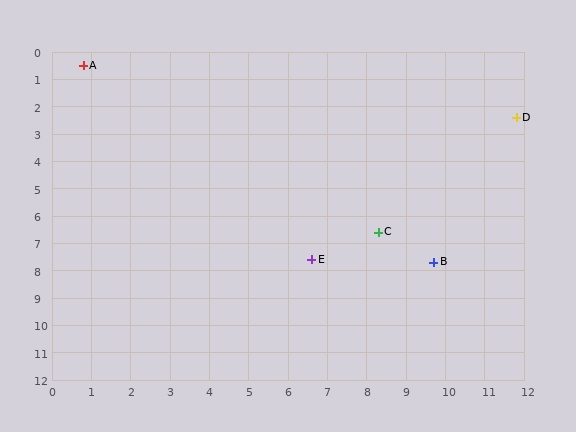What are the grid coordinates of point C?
Point C is at approximately (8.3, 6.6).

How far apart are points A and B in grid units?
Points A and B are about 11.4 grid units apart.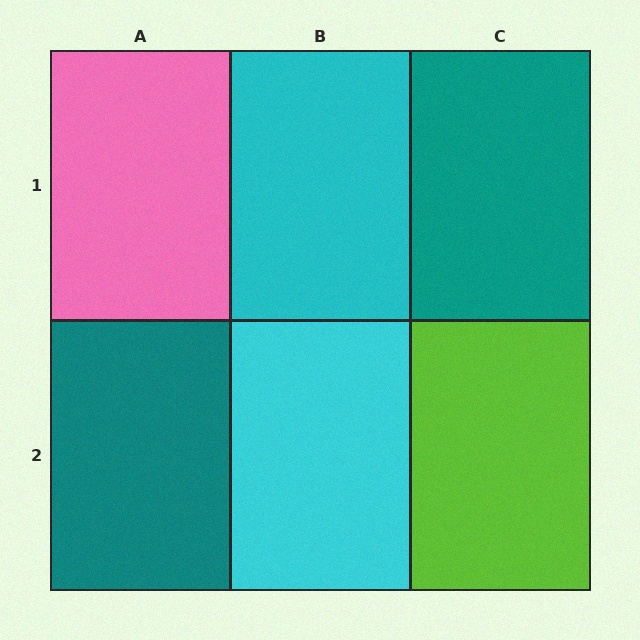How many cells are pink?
1 cell is pink.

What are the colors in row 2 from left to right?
Teal, cyan, lime.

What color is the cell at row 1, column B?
Cyan.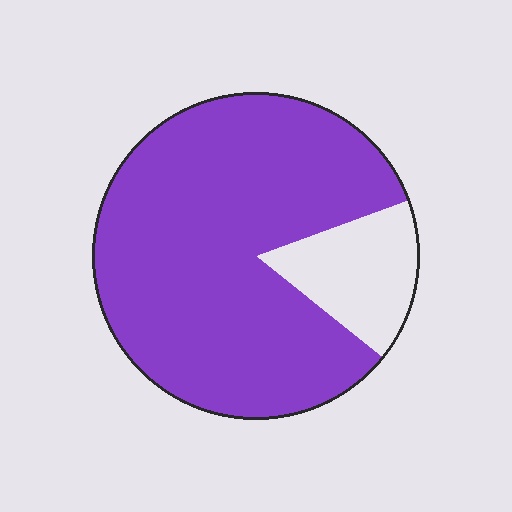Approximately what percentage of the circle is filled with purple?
Approximately 85%.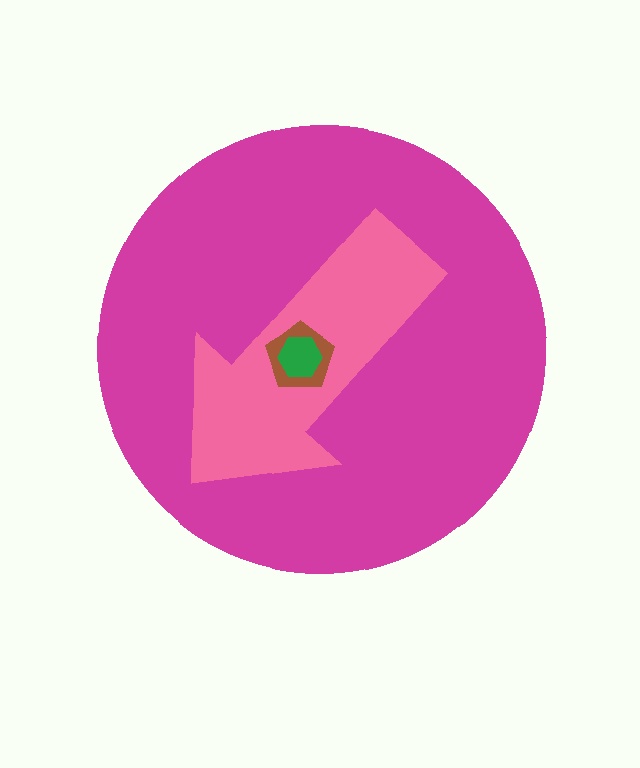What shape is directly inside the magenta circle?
The pink arrow.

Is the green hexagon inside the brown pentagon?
Yes.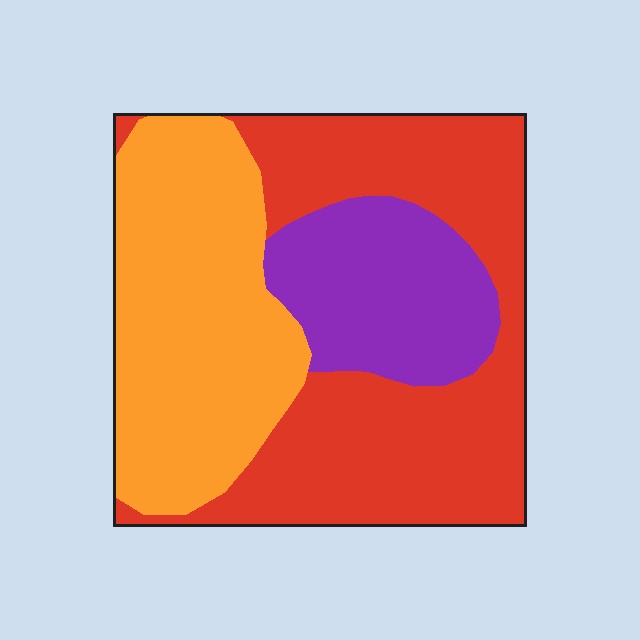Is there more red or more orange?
Red.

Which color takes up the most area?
Red, at roughly 45%.